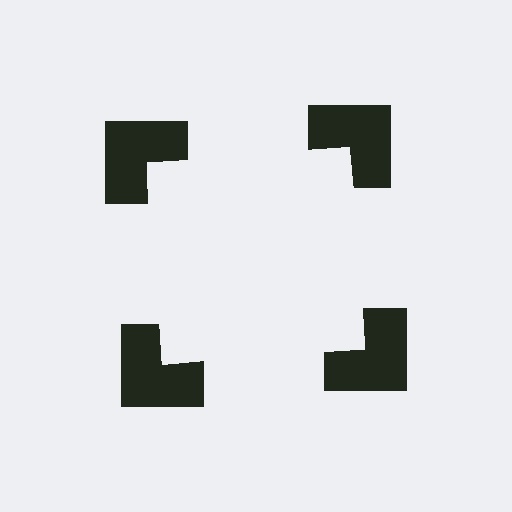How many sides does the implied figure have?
4 sides.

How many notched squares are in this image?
There are 4 — one at each vertex of the illusory square.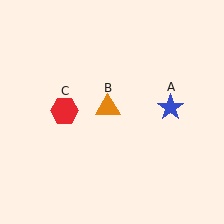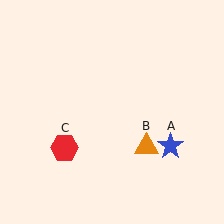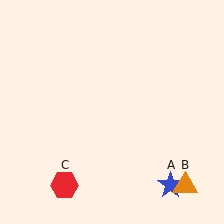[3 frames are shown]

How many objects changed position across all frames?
3 objects changed position: blue star (object A), orange triangle (object B), red hexagon (object C).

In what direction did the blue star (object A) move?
The blue star (object A) moved down.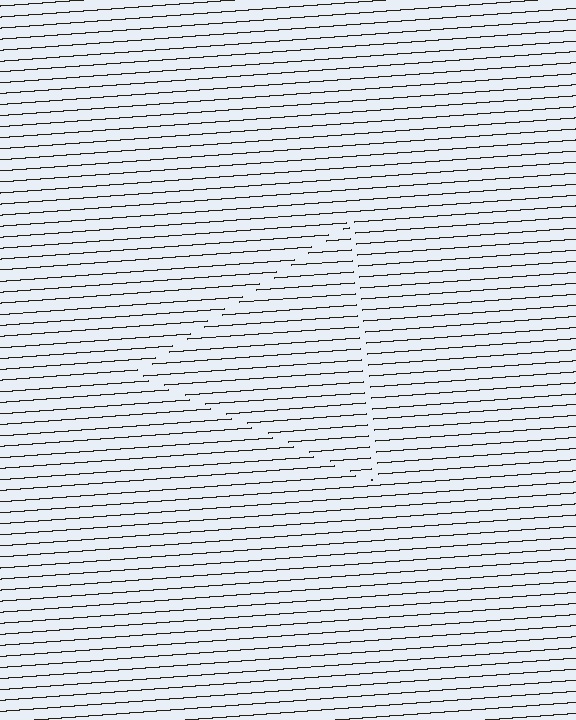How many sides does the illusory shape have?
3 sides — the line-ends trace a triangle.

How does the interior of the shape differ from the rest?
The interior of the shape contains the same grating, shifted by half a period — the contour is defined by the phase discontinuity where line-ends from the inner and outer gratings abut.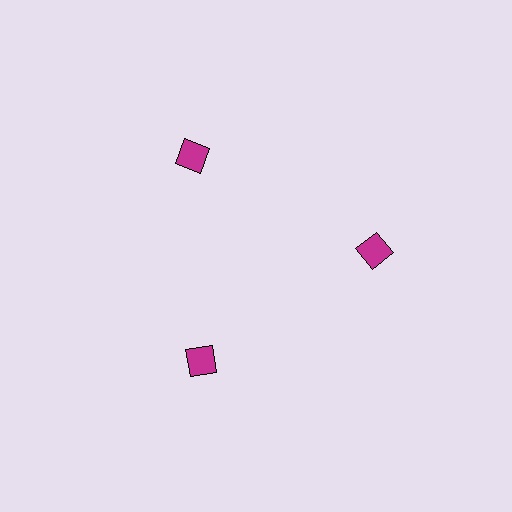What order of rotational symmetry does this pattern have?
This pattern has 3-fold rotational symmetry.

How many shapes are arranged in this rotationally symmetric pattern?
There are 3 shapes, arranged in 3 groups of 1.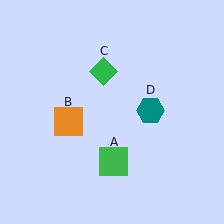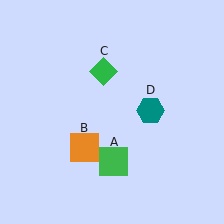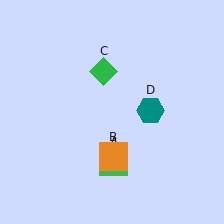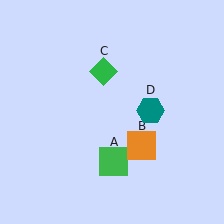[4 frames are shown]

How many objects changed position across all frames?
1 object changed position: orange square (object B).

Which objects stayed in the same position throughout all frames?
Green square (object A) and green diamond (object C) and teal hexagon (object D) remained stationary.